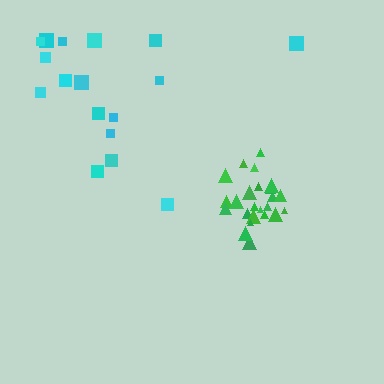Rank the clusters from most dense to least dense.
green, cyan.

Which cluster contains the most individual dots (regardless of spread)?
Green (25).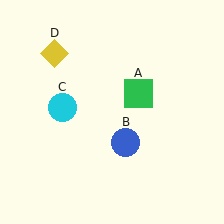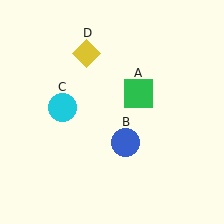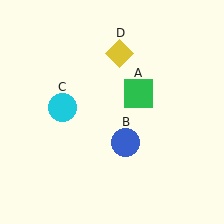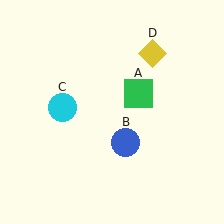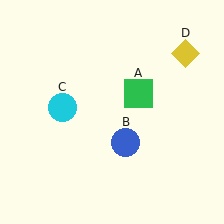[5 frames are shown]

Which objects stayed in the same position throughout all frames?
Green square (object A) and blue circle (object B) and cyan circle (object C) remained stationary.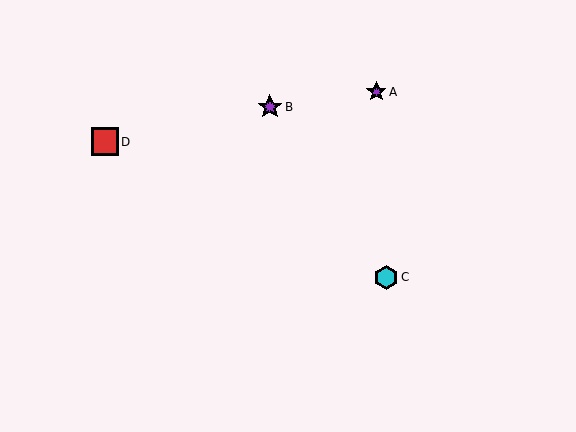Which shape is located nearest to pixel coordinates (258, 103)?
The purple star (labeled B) at (270, 107) is nearest to that location.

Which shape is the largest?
The red square (labeled D) is the largest.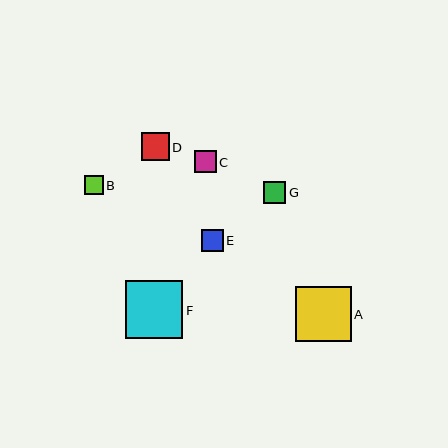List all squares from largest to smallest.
From largest to smallest: F, A, D, C, G, E, B.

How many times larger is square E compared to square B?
Square E is approximately 1.2 times the size of square B.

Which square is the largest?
Square F is the largest with a size of approximately 57 pixels.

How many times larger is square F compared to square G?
Square F is approximately 2.6 times the size of square G.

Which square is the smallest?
Square B is the smallest with a size of approximately 19 pixels.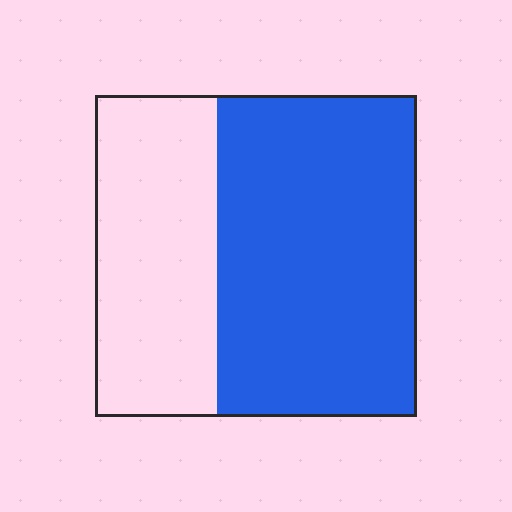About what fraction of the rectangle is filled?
About five eighths (5/8).